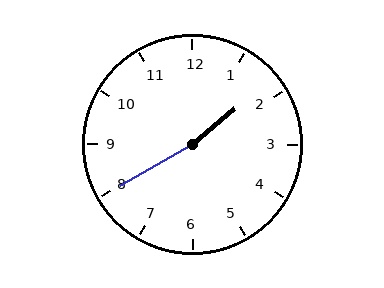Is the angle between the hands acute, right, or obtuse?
It is obtuse.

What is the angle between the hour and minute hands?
Approximately 170 degrees.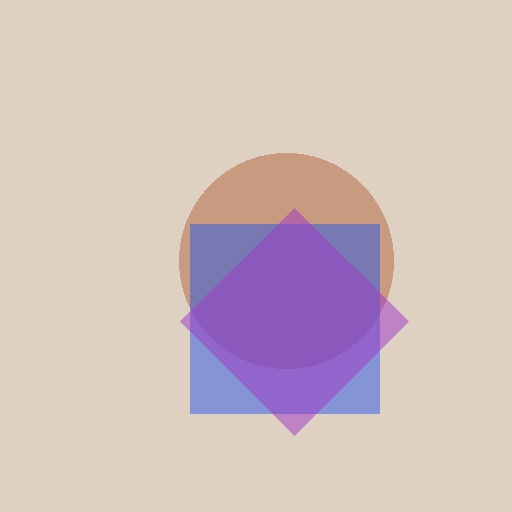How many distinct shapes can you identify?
There are 3 distinct shapes: a brown circle, a blue square, a purple diamond.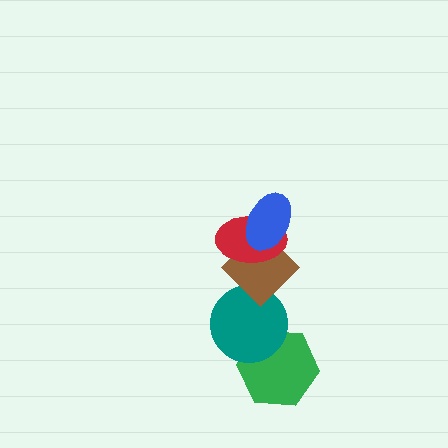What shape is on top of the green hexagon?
The teal circle is on top of the green hexagon.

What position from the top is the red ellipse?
The red ellipse is 2nd from the top.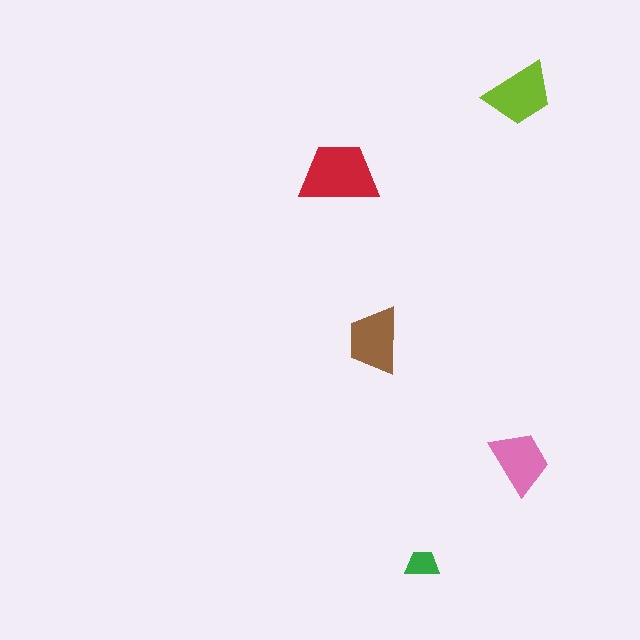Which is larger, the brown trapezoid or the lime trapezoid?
The lime one.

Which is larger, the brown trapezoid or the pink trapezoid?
The brown one.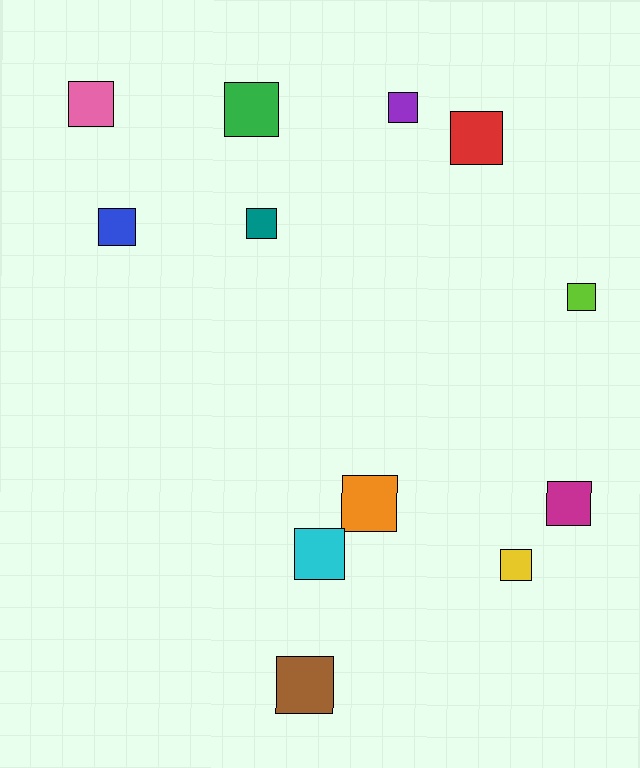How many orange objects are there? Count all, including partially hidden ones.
There is 1 orange object.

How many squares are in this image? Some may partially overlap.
There are 12 squares.